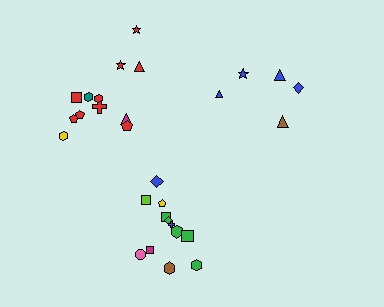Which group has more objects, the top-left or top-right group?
The top-left group.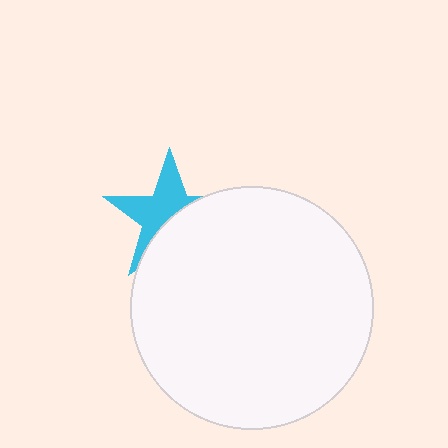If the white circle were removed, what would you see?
You would see the complete cyan star.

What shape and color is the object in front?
The object in front is a white circle.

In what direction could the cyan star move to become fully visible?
The cyan star could move up. That would shift it out from behind the white circle entirely.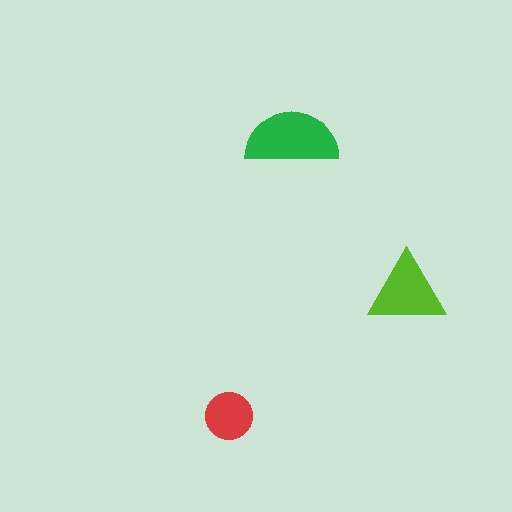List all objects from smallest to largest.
The red circle, the lime triangle, the green semicircle.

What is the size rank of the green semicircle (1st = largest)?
1st.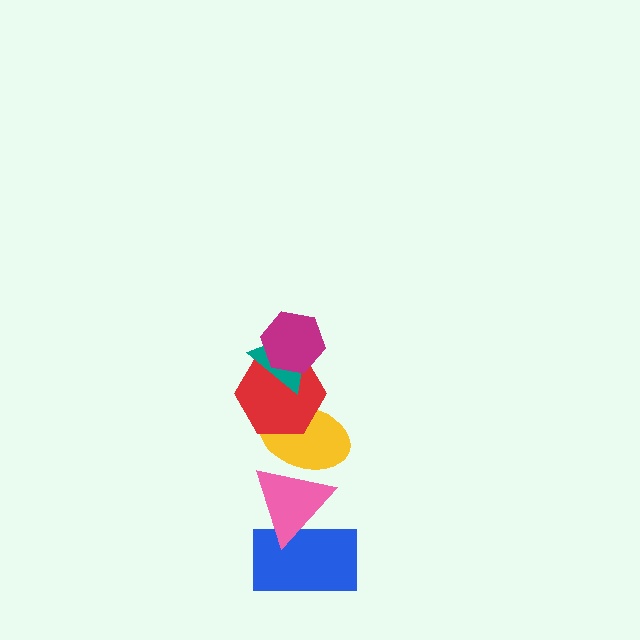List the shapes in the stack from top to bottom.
From top to bottom: the magenta hexagon, the teal triangle, the red hexagon, the yellow ellipse, the pink triangle, the blue rectangle.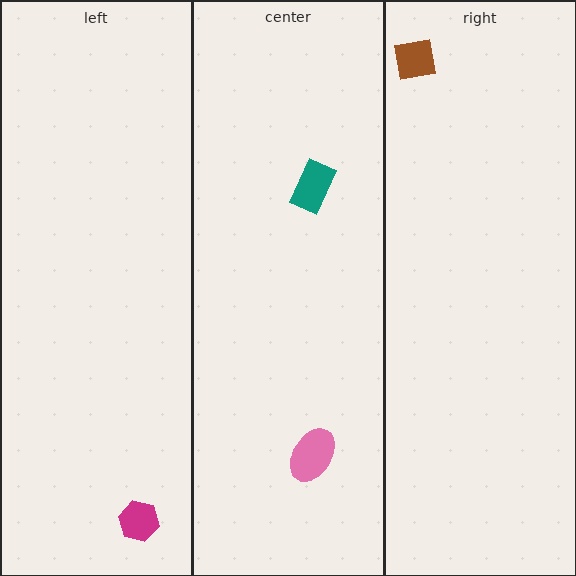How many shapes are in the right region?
1.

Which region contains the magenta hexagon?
The left region.